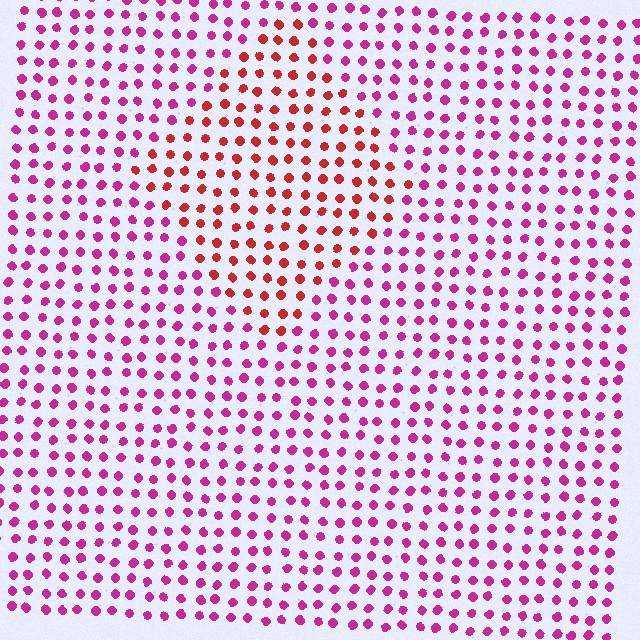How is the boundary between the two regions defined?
The boundary is defined purely by a slight shift in hue (about 43 degrees). Spacing, size, and orientation are identical on both sides.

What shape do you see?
I see a diamond.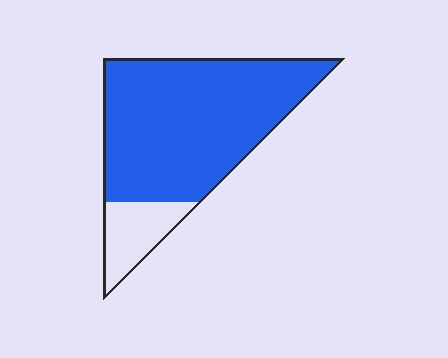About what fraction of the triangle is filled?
About five sixths (5/6).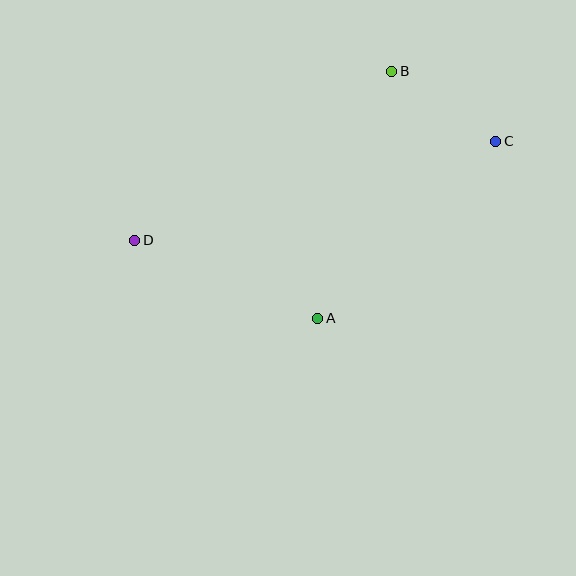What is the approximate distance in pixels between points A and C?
The distance between A and C is approximately 251 pixels.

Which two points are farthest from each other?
Points C and D are farthest from each other.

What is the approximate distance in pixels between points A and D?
The distance between A and D is approximately 199 pixels.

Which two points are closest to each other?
Points B and C are closest to each other.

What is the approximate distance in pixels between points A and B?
The distance between A and B is approximately 258 pixels.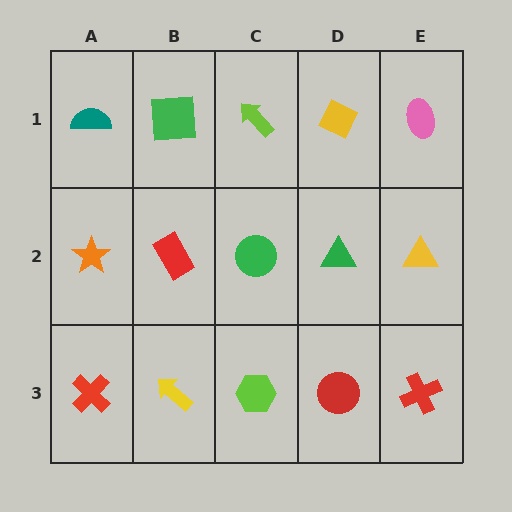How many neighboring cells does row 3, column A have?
2.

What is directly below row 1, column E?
A yellow triangle.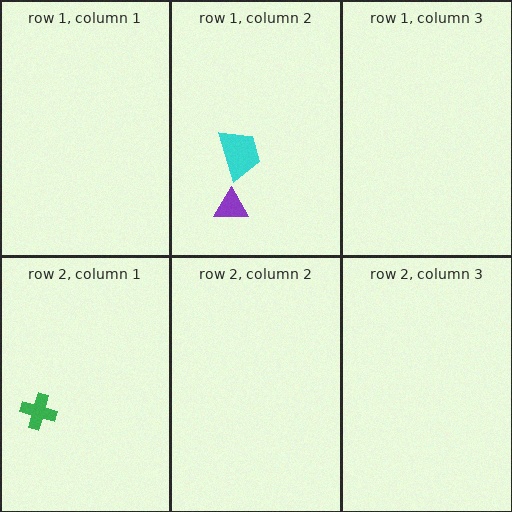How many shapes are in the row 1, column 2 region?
2.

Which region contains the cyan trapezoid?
The row 1, column 2 region.